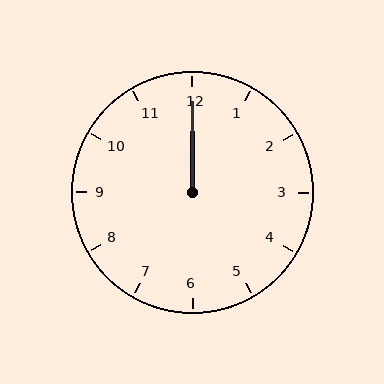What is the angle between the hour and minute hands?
Approximately 0 degrees.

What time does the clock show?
12:00.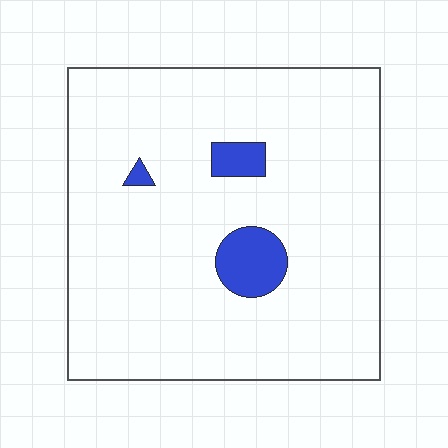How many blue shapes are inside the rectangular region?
3.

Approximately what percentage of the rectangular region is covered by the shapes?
Approximately 5%.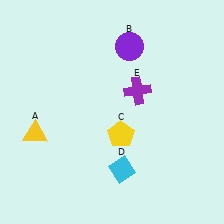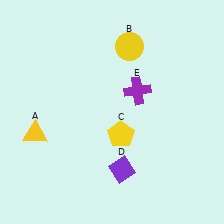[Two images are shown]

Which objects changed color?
B changed from purple to yellow. D changed from cyan to purple.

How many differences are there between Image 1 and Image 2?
There are 2 differences between the two images.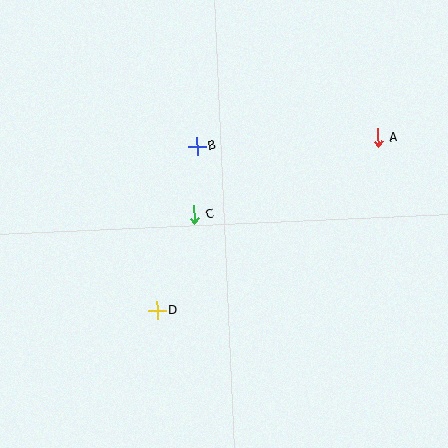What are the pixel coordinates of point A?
Point A is at (378, 138).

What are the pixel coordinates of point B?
Point B is at (197, 146).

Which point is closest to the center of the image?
Point C at (194, 215) is closest to the center.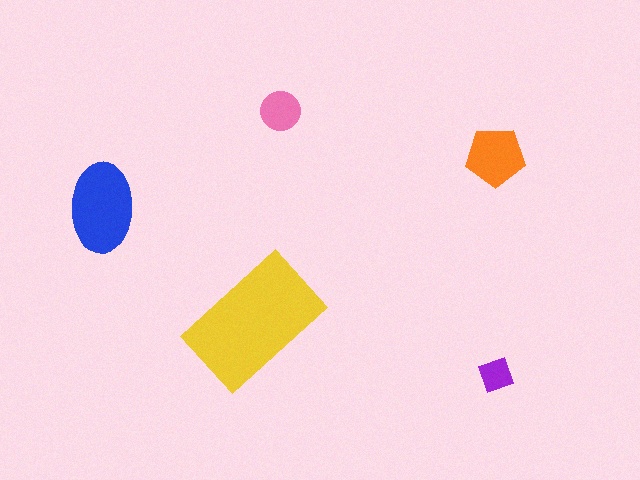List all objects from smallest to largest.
The purple diamond, the pink circle, the orange pentagon, the blue ellipse, the yellow rectangle.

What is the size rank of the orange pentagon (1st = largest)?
3rd.